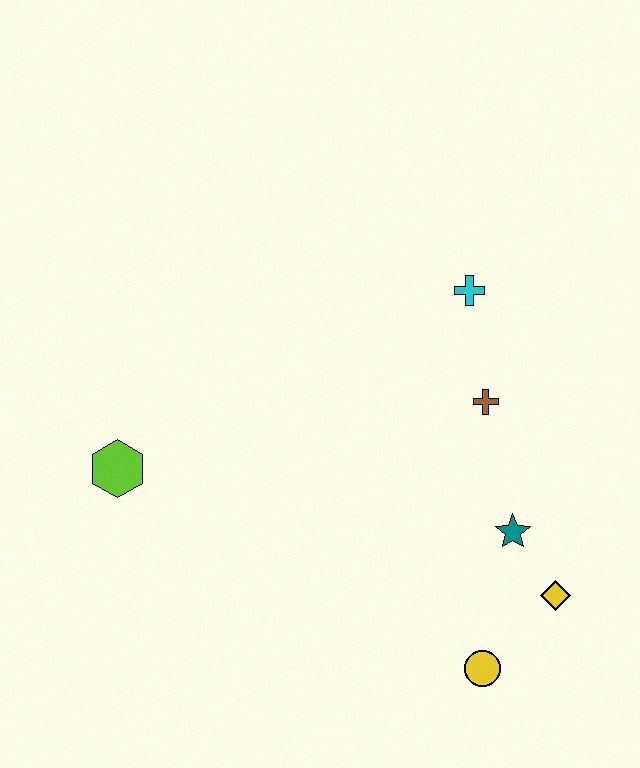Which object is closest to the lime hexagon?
The brown cross is closest to the lime hexagon.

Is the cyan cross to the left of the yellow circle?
Yes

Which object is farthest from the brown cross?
The lime hexagon is farthest from the brown cross.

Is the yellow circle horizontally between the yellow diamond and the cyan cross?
Yes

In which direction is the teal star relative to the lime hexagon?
The teal star is to the right of the lime hexagon.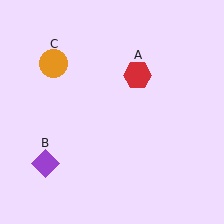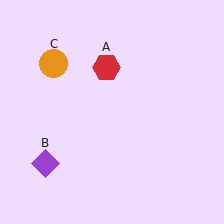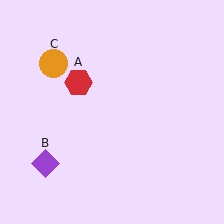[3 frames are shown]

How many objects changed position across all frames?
1 object changed position: red hexagon (object A).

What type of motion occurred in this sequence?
The red hexagon (object A) rotated counterclockwise around the center of the scene.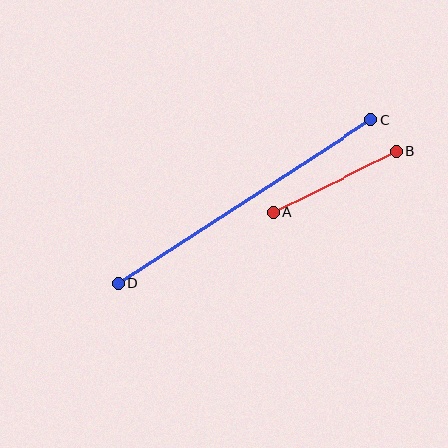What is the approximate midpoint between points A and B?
The midpoint is at approximately (334, 182) pixels.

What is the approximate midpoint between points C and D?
The midpoint is at approximately (244, 202) pixels.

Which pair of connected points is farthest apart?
Points C and D are farthest apart.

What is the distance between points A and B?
The distance is approximately 137 pixels.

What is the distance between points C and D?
The distance is approximately 301 pixels.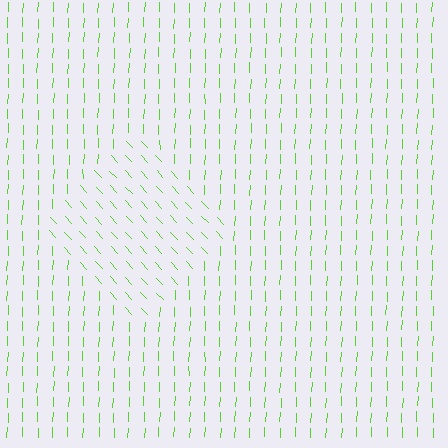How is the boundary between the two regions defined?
The boundary is defined purely by a change in line orientation (approximately 45 degrees difference). All lines are the same color and thickness.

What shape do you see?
I see a diamond.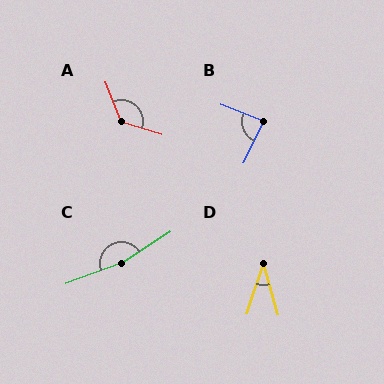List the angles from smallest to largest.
D (34°), B (84°), A (128°), C (167°).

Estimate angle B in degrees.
Approximately 84 degrees.